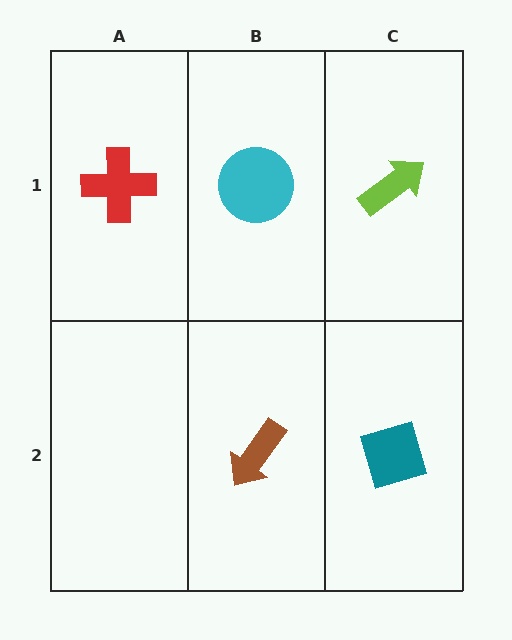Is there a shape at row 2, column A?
No, that cell is empty.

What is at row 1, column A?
A red cross.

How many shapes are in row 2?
2 shapes.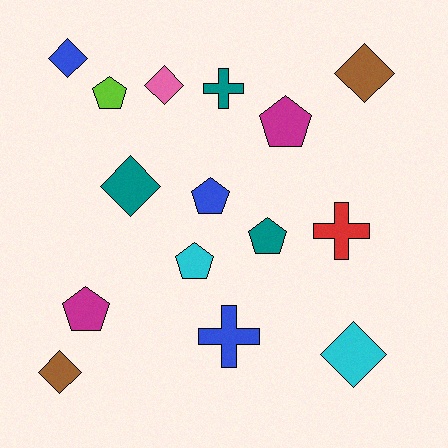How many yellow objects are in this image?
There are no yellow objects.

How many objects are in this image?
There are 15 objects.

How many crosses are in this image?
There are 3 crosses.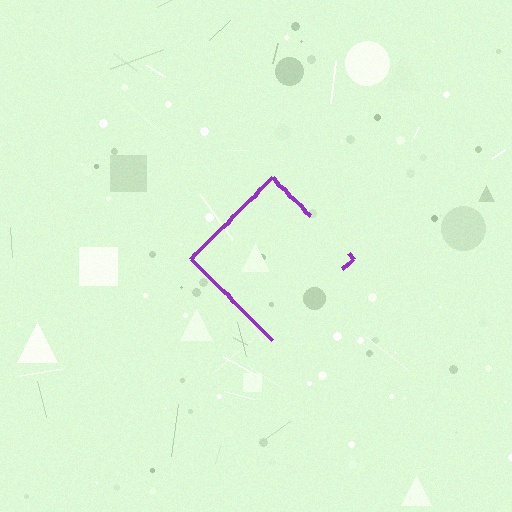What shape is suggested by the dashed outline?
The dashed outline suggests a diamond.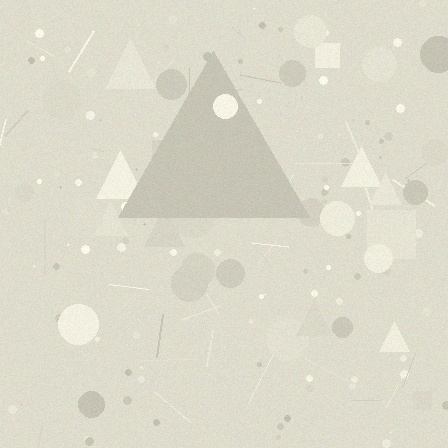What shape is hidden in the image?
A triangle is hidden in the image.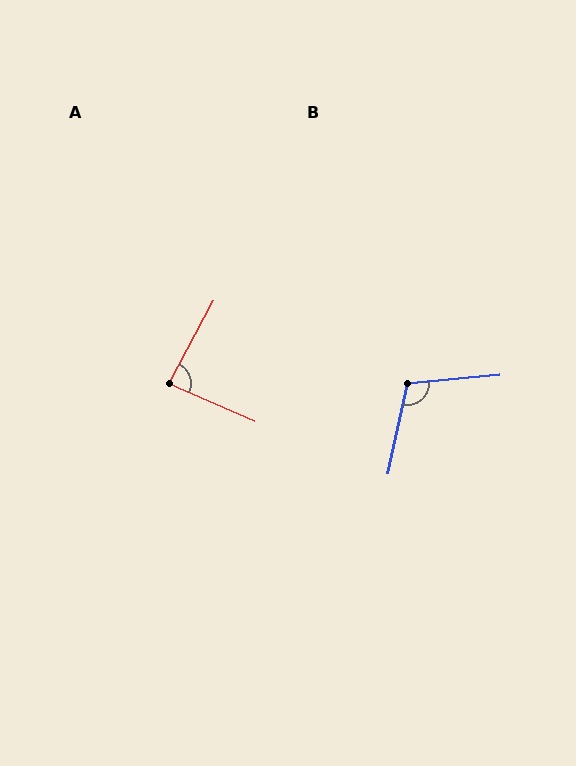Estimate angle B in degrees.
Approximately 107 degrees.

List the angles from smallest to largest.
A (85°), B (107°).